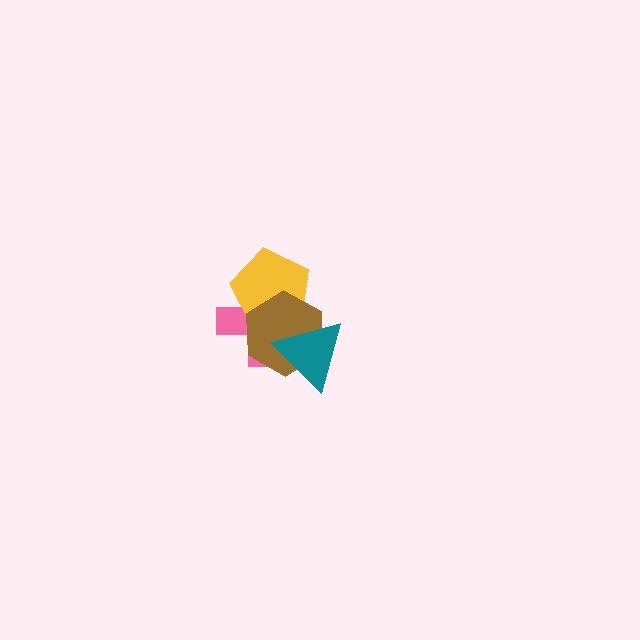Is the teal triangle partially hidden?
No, no other shape covers it.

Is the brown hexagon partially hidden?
Yes, it is partially covered by another shape.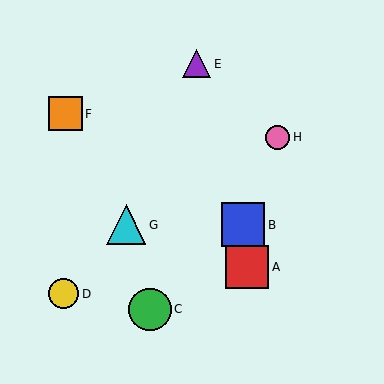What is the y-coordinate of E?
Object E is at y≈64.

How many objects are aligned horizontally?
2 objects (B, G) are aligned horizontally.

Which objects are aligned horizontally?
Objects B, G are aligned horizontally.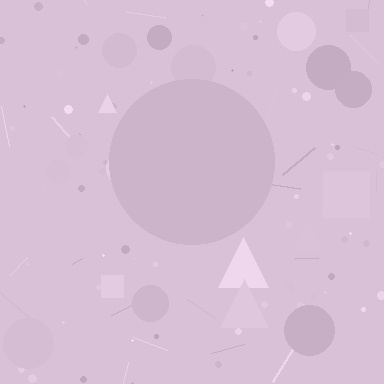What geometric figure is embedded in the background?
A circle is embedded in the background.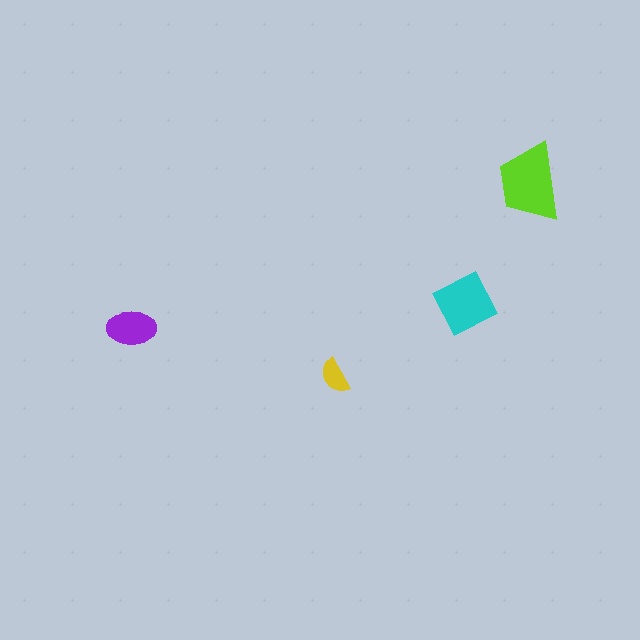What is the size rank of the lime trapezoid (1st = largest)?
1st.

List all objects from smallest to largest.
The yellow semicircle, the purple ellipse, the cyan diamond, the lime trapezoid.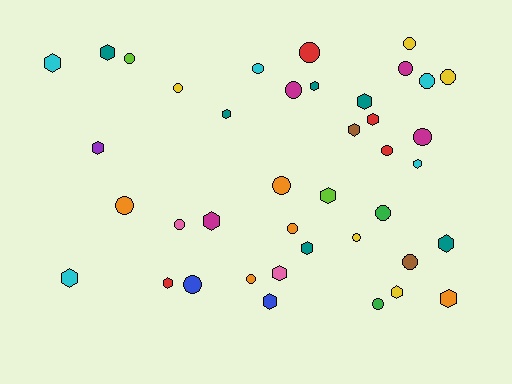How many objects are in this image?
There are 40 objects.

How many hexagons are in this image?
There are 19 hexagons.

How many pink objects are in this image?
There are 2 pink objects.